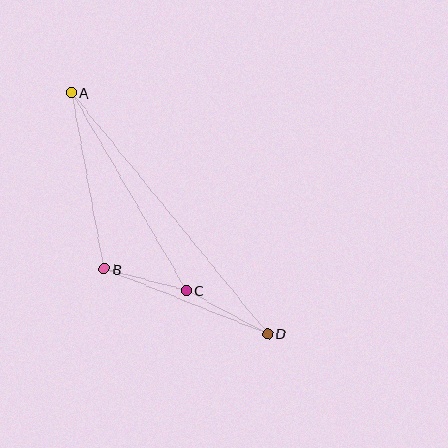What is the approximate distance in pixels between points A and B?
The distance between A and B is approximately 179 pixels.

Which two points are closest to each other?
Points B and C are closest to each other.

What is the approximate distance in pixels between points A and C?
The distance between A and C is approximately 229 pixels.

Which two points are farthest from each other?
Points A and D are farthest from each other.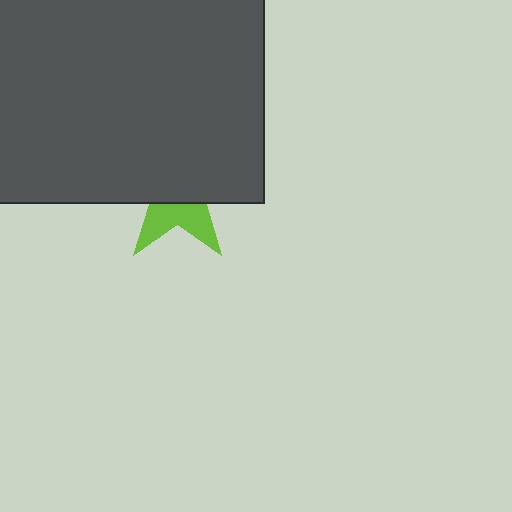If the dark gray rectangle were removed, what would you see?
You would see the complete lime star.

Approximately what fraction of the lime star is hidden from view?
Roughly 63% of the lime star is hidden behind the dark gray rectangle.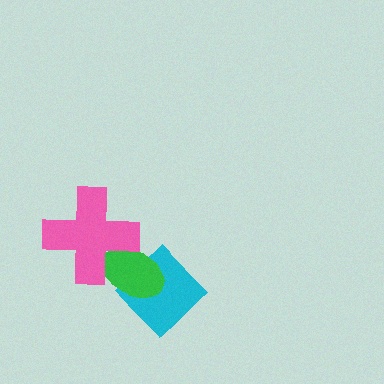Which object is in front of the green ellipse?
The pink cross is in front of the green ellipse.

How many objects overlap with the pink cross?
1 object overlaps with the pink cross.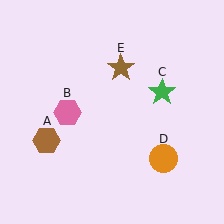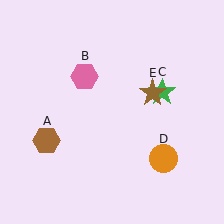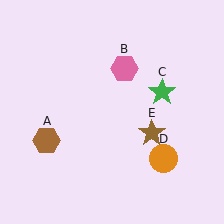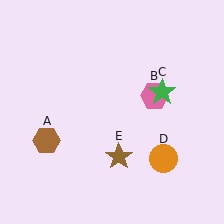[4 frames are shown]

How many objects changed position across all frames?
2 objects changed position: pink hexagon (object B), brown star (object E).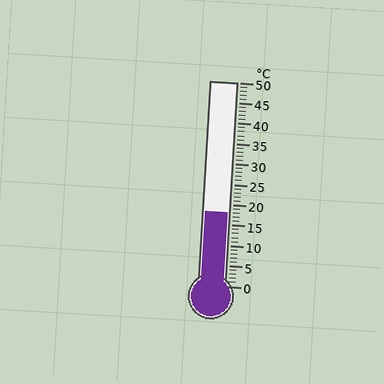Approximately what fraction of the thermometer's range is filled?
The thermometer is filled to approximately 35% of its range.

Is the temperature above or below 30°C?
The temperature is below 30°C.